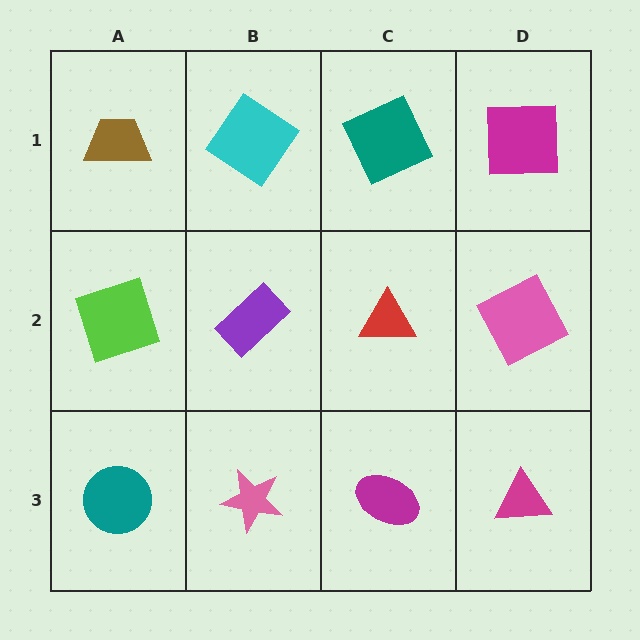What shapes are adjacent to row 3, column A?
A lime square (row 2, column A), a pink star (row 3, column B).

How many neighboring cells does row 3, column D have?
2.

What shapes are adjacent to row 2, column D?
A magenta square (row 1, column D), a magenta triangle (row 3, column D), a red triangle (row 2, column C).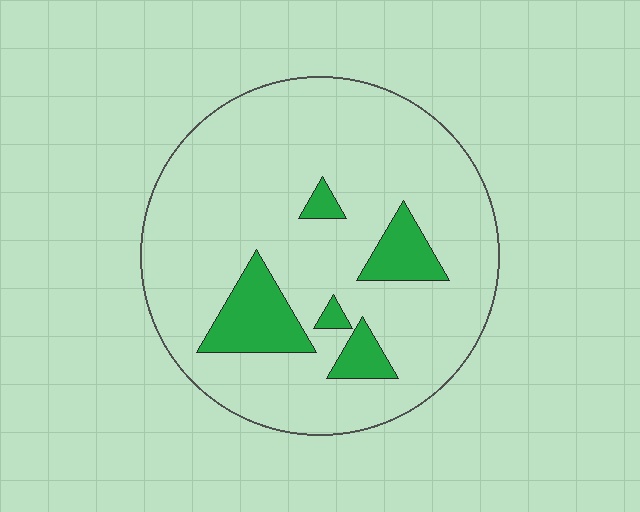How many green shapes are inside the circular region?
5.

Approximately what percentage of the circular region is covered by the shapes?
Approximately 15%.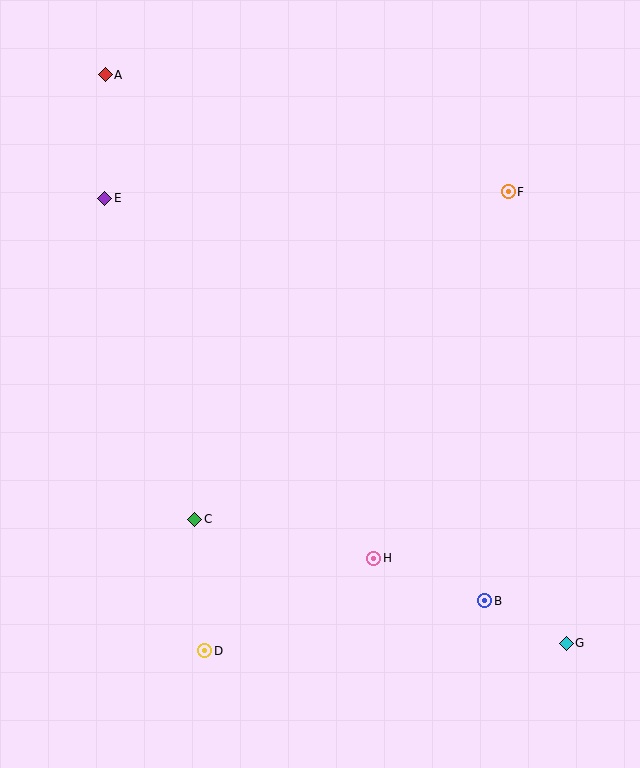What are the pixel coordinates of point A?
Point A is at (105, 75).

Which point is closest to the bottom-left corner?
Point D is closest to the bottom-left corner.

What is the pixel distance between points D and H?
The distance between D and H is 192 pixels.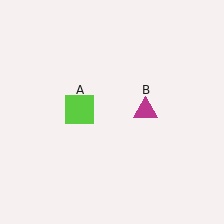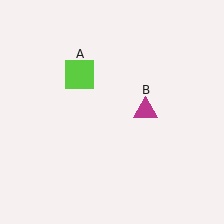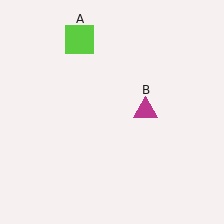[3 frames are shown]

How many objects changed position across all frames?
1 object changed position: lime square (object A).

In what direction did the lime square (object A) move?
The lime square (object A) moved up.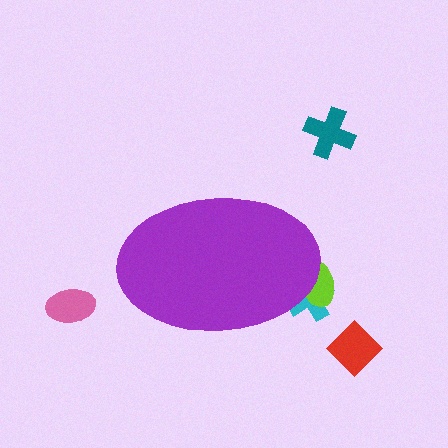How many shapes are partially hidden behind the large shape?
2 shapes are partially hidden.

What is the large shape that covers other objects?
A purple ellipse.